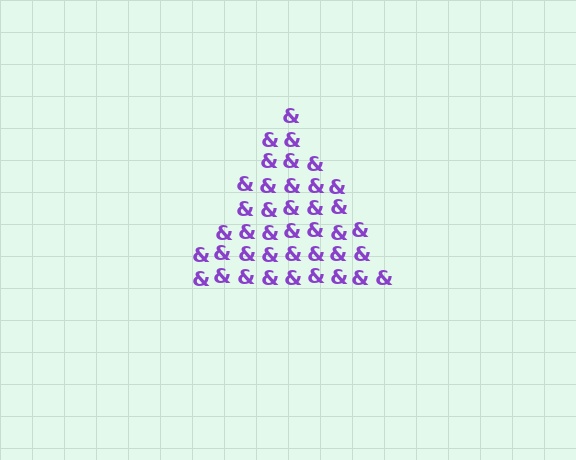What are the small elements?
The small elements are ampersands.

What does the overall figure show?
The overall figure shows a triangle.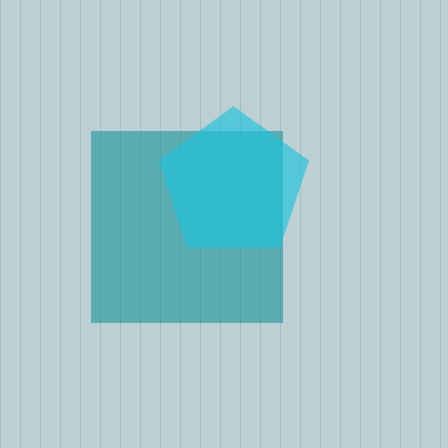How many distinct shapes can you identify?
There are 2 distinct shapes: a teal square, a cyan pentagon.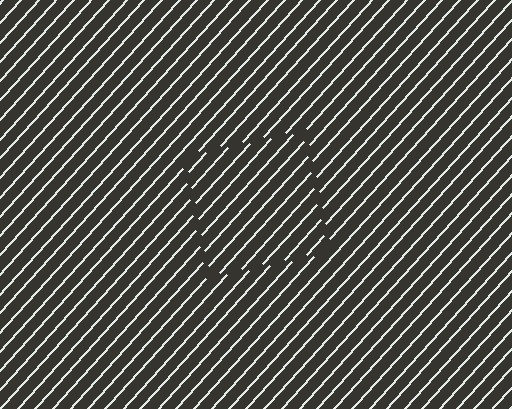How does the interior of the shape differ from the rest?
The interior of the shape contains the same grating, shifted by half a period — the contour is defined by the phase discontinuity where line-ends from the inner and outer gratings abut.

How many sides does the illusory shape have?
4 sides — the line-ends trace a square.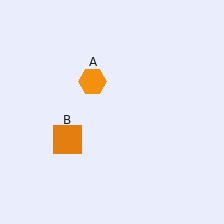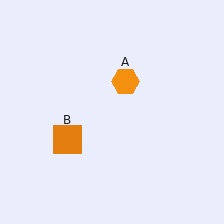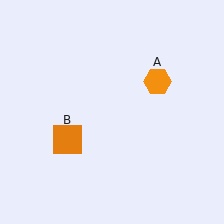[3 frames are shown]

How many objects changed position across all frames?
1 object changed position: orange hexagon (object A).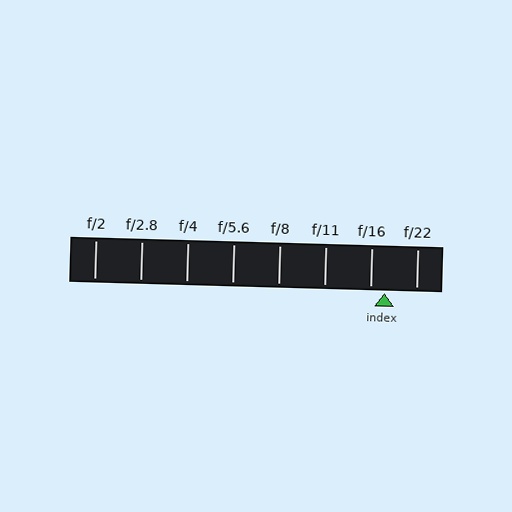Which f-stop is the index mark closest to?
The index mark is closest to f/16.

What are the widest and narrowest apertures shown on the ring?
The widest aperture shown is f/2 and the narrowest is f/22.